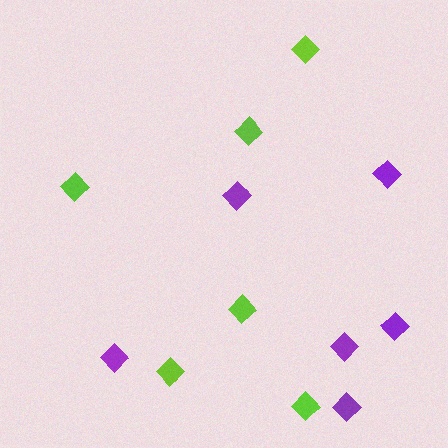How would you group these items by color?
There are 2 groups: one group of lime diamonds (6) and one group of purple diamonds (6).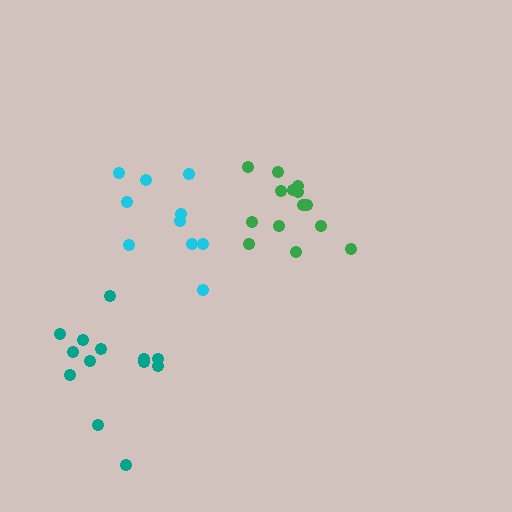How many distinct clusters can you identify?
There are 3 distinct clusters.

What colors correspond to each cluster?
The clusters are colored: cyan, green, teal.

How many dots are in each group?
Group 1: 10 dots, Group 2: 14 dots, Group 3: 13 dots (37 total).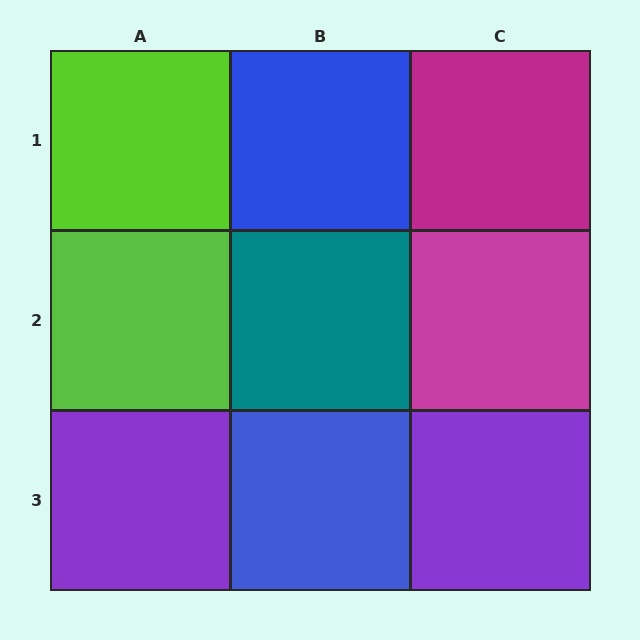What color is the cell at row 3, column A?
Purple.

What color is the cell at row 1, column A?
Lime.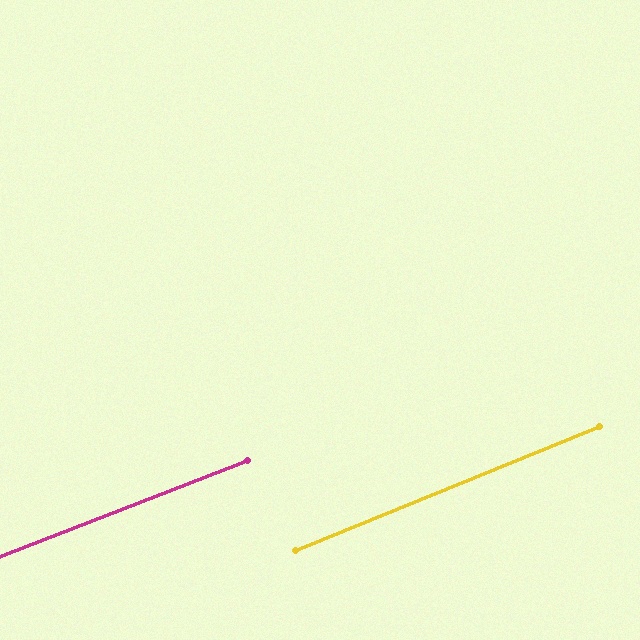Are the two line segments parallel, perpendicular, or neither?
Parallel — their directions differ by only 1.1°.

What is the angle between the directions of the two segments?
Approximately 1 degree.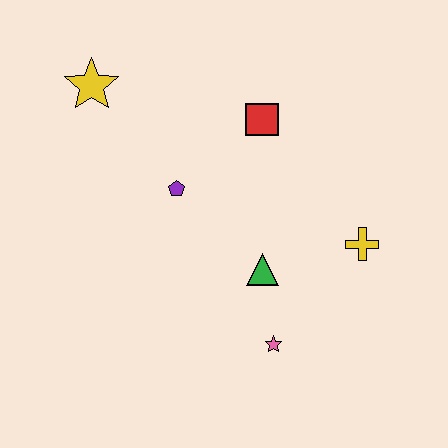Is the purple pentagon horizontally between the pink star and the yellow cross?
No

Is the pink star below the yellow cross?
Yes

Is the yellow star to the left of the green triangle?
Yes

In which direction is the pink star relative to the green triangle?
The pink star is below the green triangle.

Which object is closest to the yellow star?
The purple pentagon is closest to the yellow star.